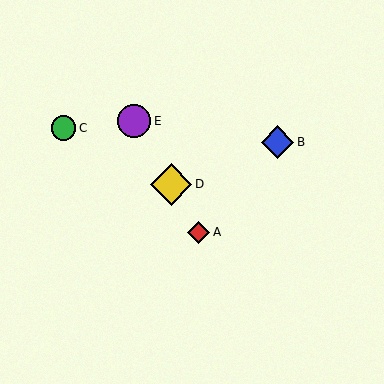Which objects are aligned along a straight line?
Objects A, D, E are aligned along a straight line.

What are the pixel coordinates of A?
Object A is at (199, 232).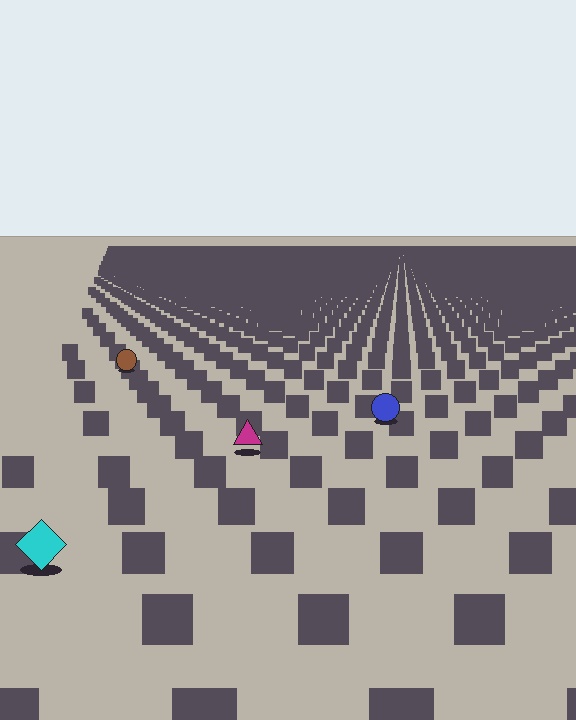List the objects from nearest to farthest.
From nearest to farthest: the cyan diamond, the magenta triangle, the blue circle, the brown circle.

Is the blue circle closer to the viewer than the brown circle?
Yes. The blue circle is closer — you can tell from the texture gradient: the ground texture is coarser near it.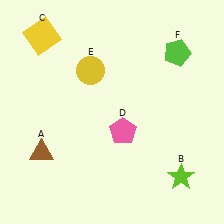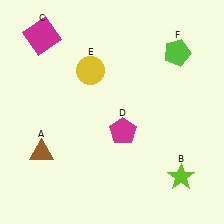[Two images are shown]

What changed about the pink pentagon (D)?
In Image 1, D is pink. In Image 2, it changed to magenta.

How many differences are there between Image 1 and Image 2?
There are 2 differences between the two images.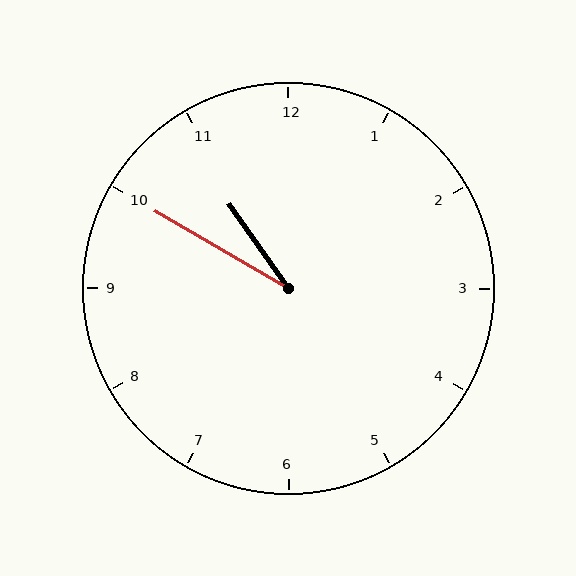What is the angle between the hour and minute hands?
Approximately 25 degrees.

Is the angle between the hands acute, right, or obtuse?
It is acute.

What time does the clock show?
10:50.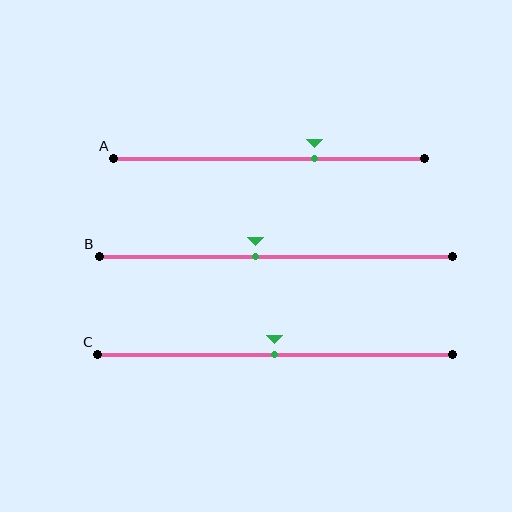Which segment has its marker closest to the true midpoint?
Segment C has its marker closest to the true midpoint.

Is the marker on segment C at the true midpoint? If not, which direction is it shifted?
Yes, the marker on segment C is at the true midpoint.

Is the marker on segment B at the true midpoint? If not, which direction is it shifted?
No, the marker on segment B is shifted to the left by about 6% of the segment length.